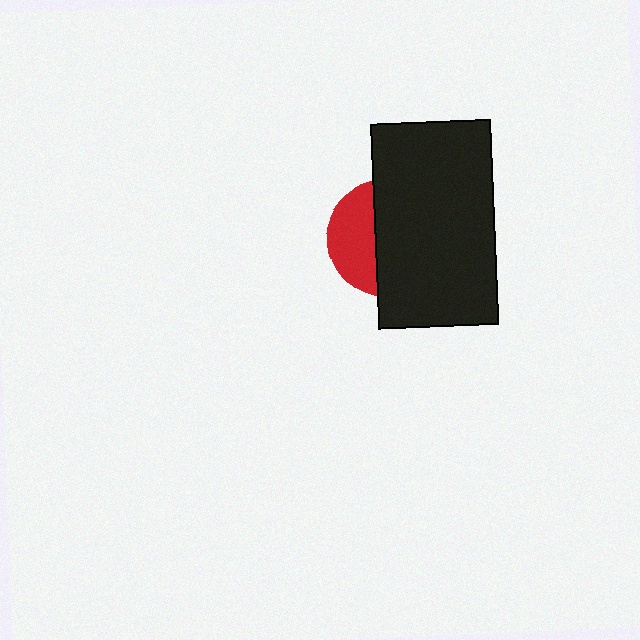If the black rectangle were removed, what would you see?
You would see the complete red circle.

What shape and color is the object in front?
The object in front is a black rectangle.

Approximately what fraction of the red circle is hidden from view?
Roughly 62% of the red circle is hidden behind the black rectangle.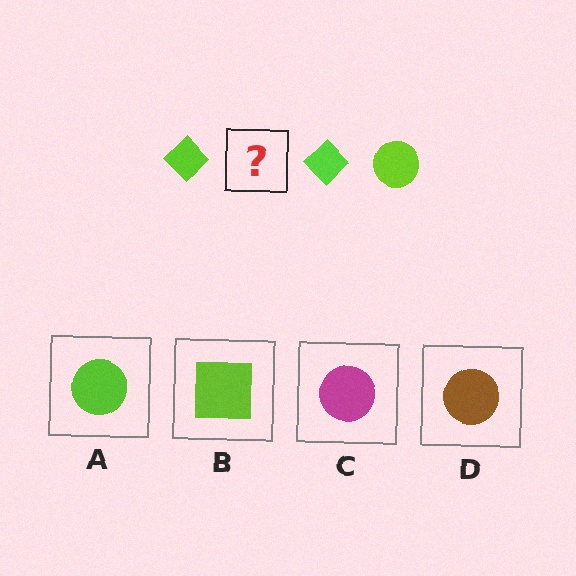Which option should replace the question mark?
Option A.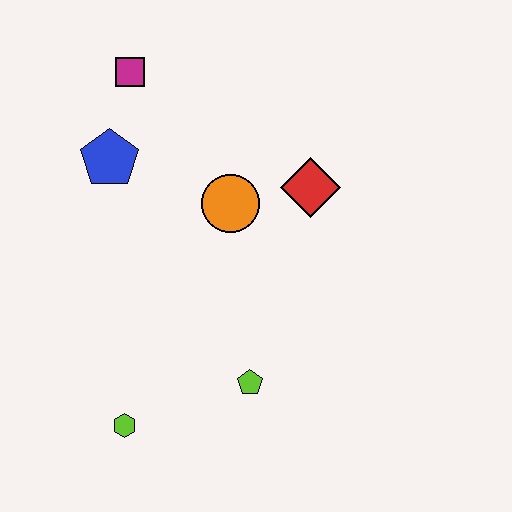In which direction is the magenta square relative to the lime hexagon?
The magenta square is above the lime hexagon.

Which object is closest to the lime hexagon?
The lime pentagon is closest to the lime hexagon.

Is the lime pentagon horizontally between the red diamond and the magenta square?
Yes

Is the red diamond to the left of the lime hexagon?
No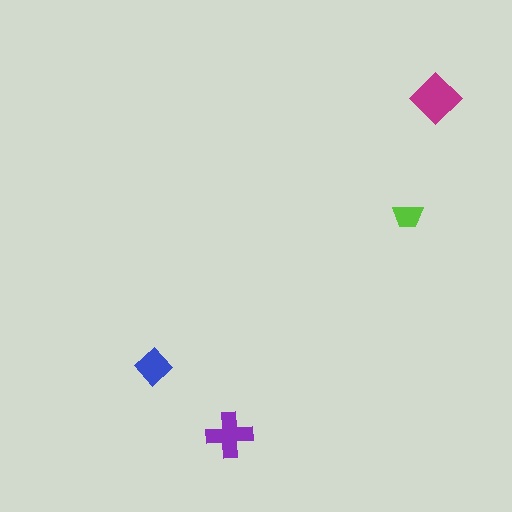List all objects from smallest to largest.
The lime trapezoid, the blue diamond, the purple cross, the magenta diamond.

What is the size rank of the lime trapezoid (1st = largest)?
4th.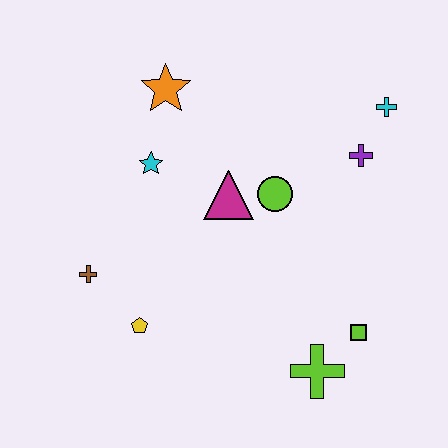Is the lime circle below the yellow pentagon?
No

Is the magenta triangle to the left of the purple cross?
Yes